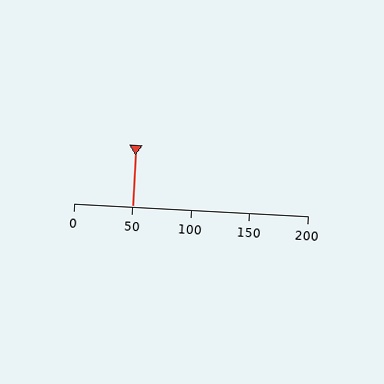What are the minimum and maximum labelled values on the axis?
The axis runs from 0 to 200.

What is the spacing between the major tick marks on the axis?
The major ticks are spaced 50 apart.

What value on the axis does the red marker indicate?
The marker indicates approximately 50.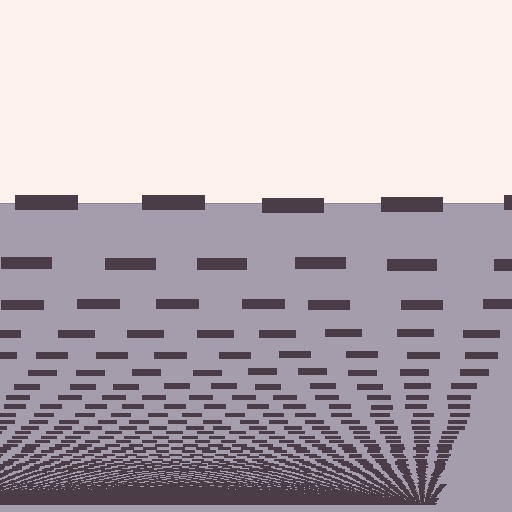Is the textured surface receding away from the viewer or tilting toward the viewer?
The surface appears to tilt toward the viewer. Texture elements get larger and sparser toward the top.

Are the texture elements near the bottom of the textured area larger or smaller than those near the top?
Smaller. The gradient is inverted — elements near the bottom are smaller and denser.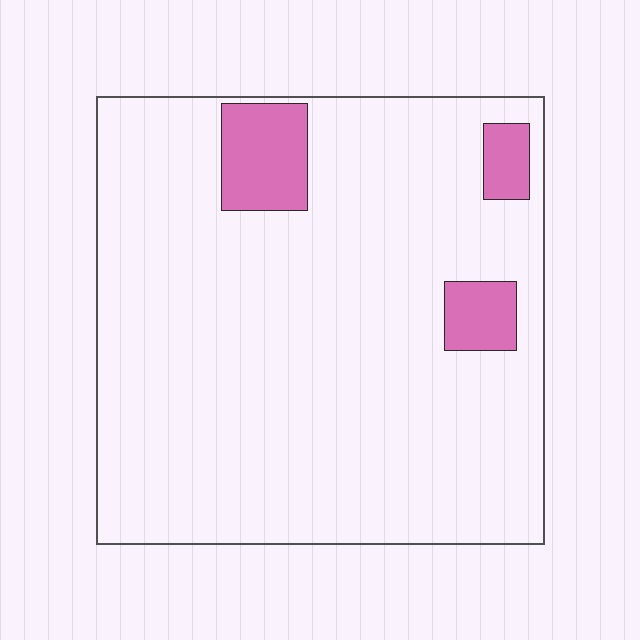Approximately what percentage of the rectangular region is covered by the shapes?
Approximately 10%.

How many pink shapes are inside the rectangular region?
3.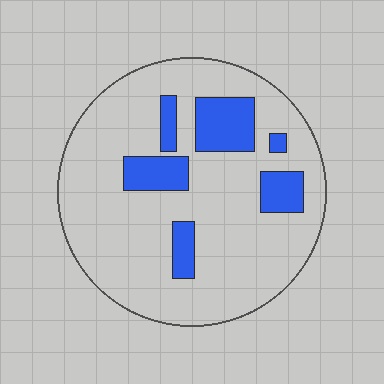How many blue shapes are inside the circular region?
6.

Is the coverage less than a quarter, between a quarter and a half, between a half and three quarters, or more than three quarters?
Less than a quarter.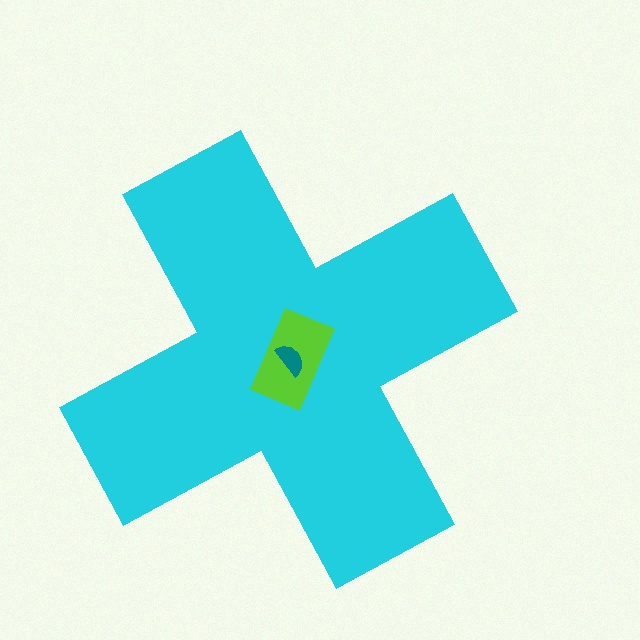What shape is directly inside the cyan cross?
The lime rectangle.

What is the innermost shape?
The teal semicircle.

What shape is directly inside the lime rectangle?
The teal semicircle.